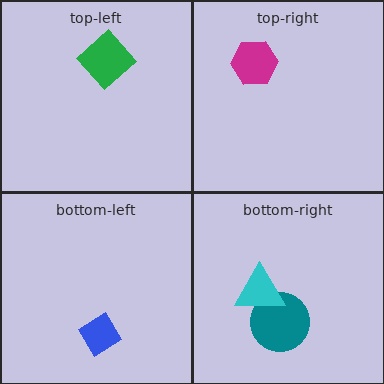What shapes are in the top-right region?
The magenta hexagon.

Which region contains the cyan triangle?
The bottom-right region.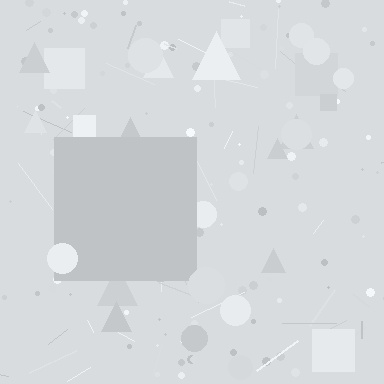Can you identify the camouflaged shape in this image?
The camouflaged shape is a square.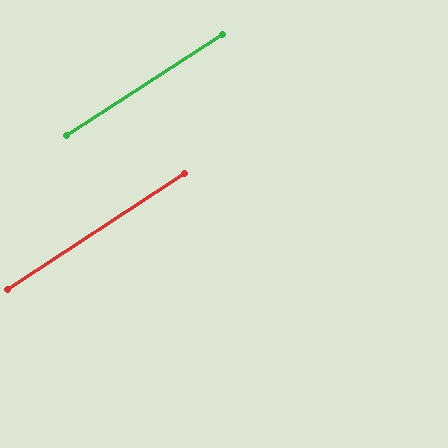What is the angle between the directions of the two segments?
Approximately 0 degrees.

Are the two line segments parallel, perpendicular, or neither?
Parallel — their directions differ by only 0.1°.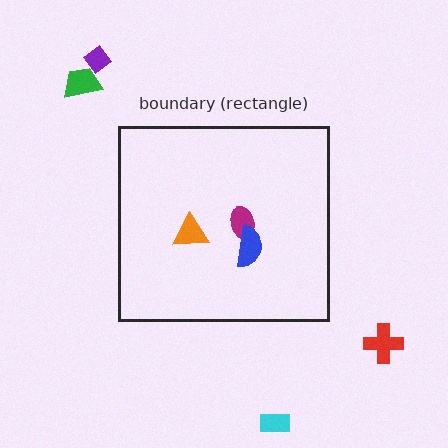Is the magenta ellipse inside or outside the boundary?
Inside.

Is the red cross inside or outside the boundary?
Outside.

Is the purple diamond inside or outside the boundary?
Outside.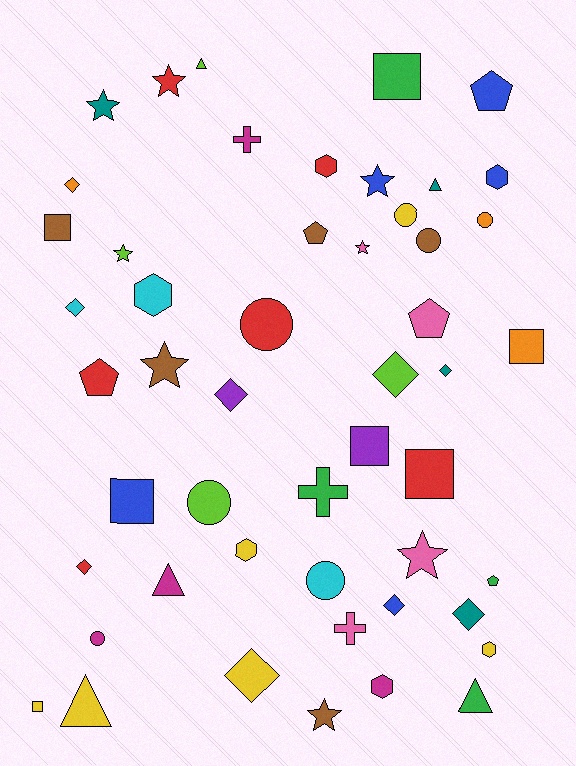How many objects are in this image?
There are 50 objects.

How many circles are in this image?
There are 7 circles.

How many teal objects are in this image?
There are 4 teal objects.